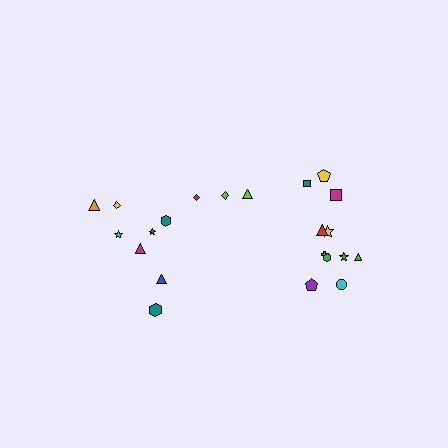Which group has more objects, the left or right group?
The right group.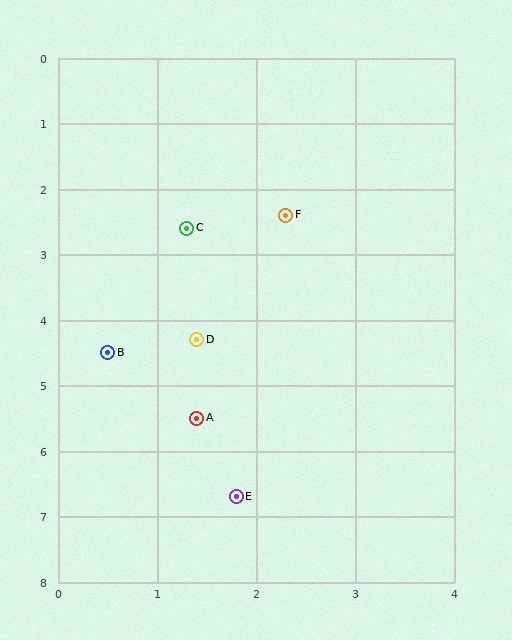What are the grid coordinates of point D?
Point D is at approximately (1.4, 4.3).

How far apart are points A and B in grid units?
Points A and B are about 1.3 grid units apart.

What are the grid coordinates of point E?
Point E is at approximately (1.8, 6.7).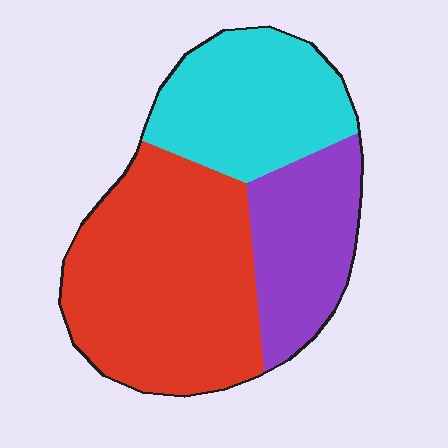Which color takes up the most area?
Red, at roughly 50%.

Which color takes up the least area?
Purple, at roughly 25%.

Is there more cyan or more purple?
Cyan.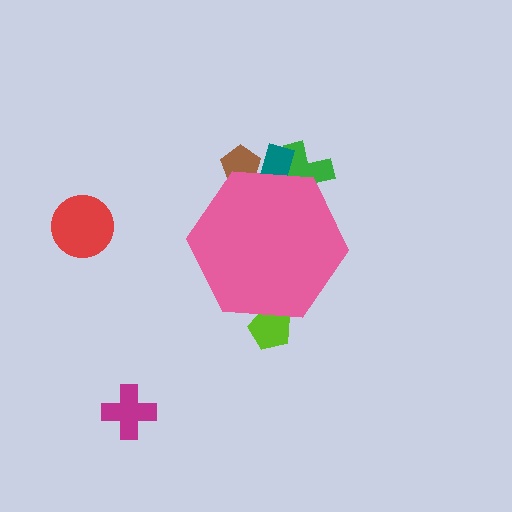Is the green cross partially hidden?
Yes, the green cross is partially hidden behind the pink hexagon.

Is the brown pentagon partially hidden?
Yes, the brown pentagon is partially hidden behind the pink hexagon.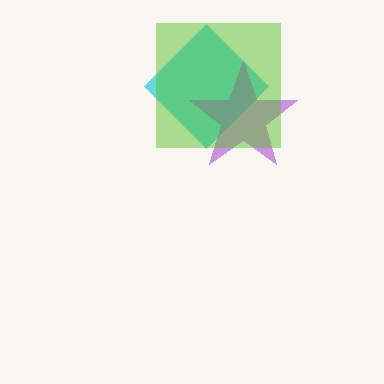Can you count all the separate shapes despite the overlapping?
Yes, there are 3 separate shapes.